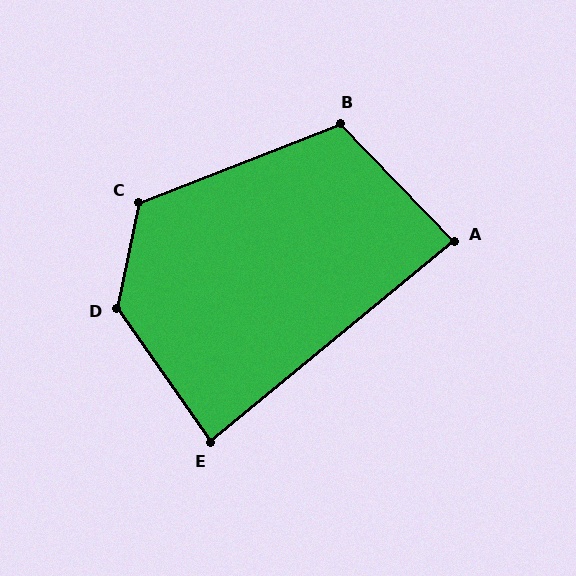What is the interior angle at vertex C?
Approximately 123 degrees (obtuse).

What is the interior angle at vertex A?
Approximately 86 degrees (approximately right).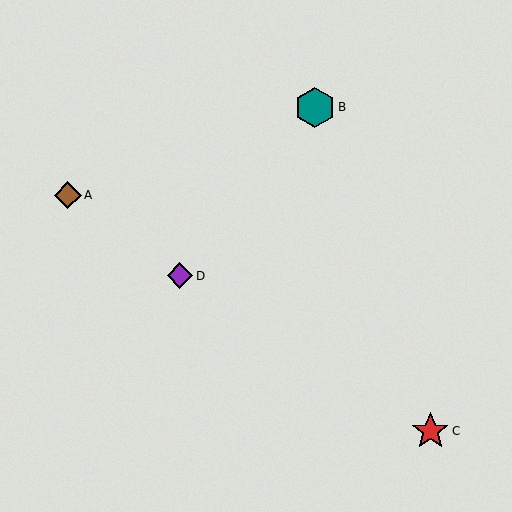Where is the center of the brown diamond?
The center of the brown diamond is at (68, 195).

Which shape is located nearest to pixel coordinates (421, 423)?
The red star (labeled C) at (430, 431) is nearest to that location.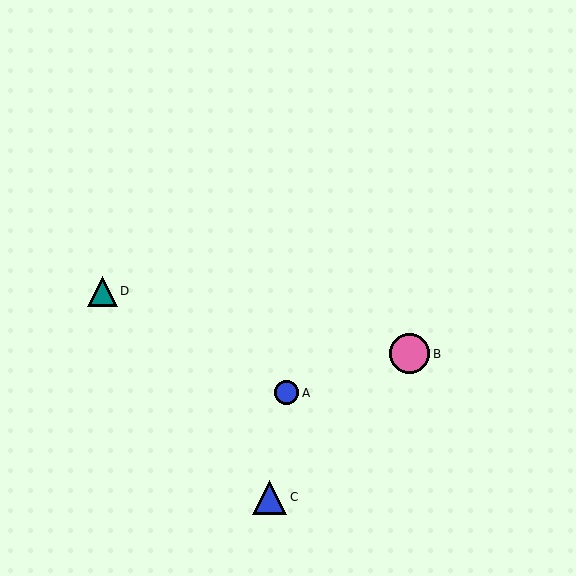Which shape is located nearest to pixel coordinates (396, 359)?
The pink circle (labeled B) at (410, 354) is nearest to that location.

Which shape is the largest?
The pink circle (labeled B) is the largest.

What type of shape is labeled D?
Shape D is a teal triangle.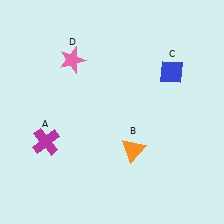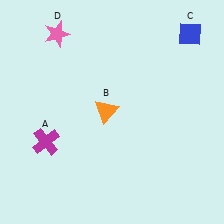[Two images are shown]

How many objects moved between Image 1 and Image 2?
3 objects moved between the two images.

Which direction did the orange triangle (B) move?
The orange triangle (B) moved up.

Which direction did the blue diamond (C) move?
The blue diamond (C) moved up.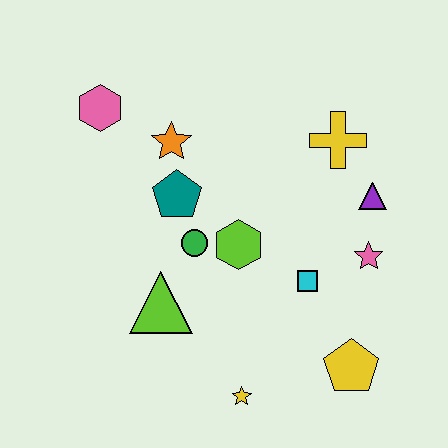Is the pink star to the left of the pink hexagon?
No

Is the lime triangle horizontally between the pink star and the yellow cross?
No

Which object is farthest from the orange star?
The yellow pentagon is farthest from the orange star.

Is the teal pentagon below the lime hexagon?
No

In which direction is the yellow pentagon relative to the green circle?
The yellow pentagon is to the right of the green circle.